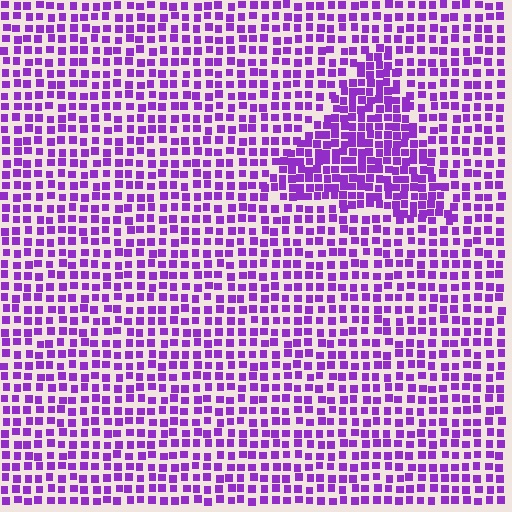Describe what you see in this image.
The image contains small purple elements arranged at two different densities. A triangle-shaped region is visible where the elements are more densely packed than the surrounding area.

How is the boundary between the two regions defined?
The boundary is defined by a change in element density (approximately 1.7x ratio). All elements are the same color, size, and shape.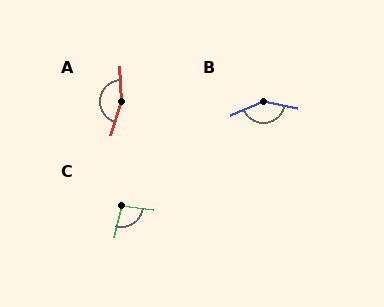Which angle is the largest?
A, at approximately 160 degrees.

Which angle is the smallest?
C, at approximately 96 degrees.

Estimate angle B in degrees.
Approximately 145 degrees.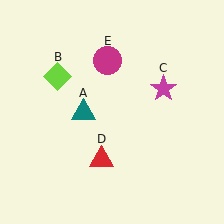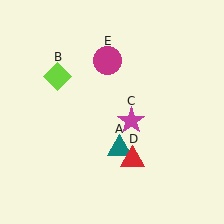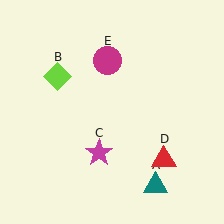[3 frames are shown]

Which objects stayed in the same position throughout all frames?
Lime diamond (object B) and magenta circle (object E) remained stationary.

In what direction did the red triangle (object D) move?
The red triangle (object D) moved right.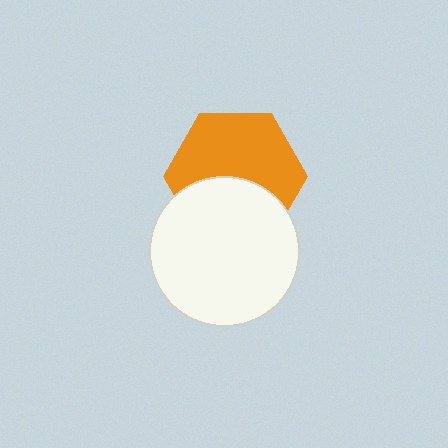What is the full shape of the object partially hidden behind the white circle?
The partially hidden object is an orange hexagon.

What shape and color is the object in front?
The object in front is a white circle.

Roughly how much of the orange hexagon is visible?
About half of it is visible (roughly 60%).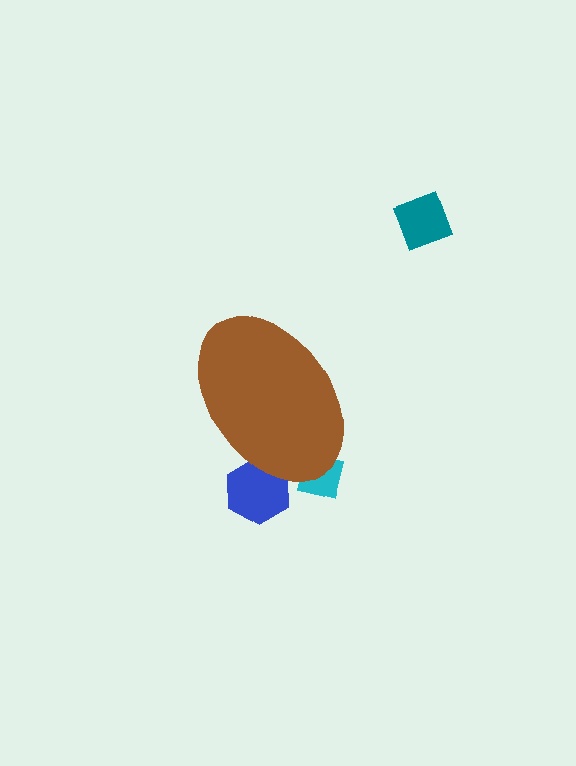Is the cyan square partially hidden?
Yes, the cyan square is partially hidden behind the brown ellipse.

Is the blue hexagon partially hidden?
Yes, the blue hexagon is partially hidden behind the brown ellipse.